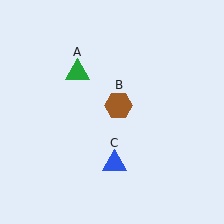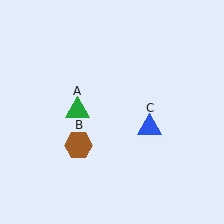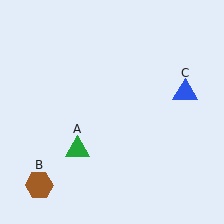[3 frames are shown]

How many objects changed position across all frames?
3 objects changed position: green triangle (object A), brown hexagon (object B), blue triangle (object C).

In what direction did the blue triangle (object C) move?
The blue triangle (object C) moved up and to the right.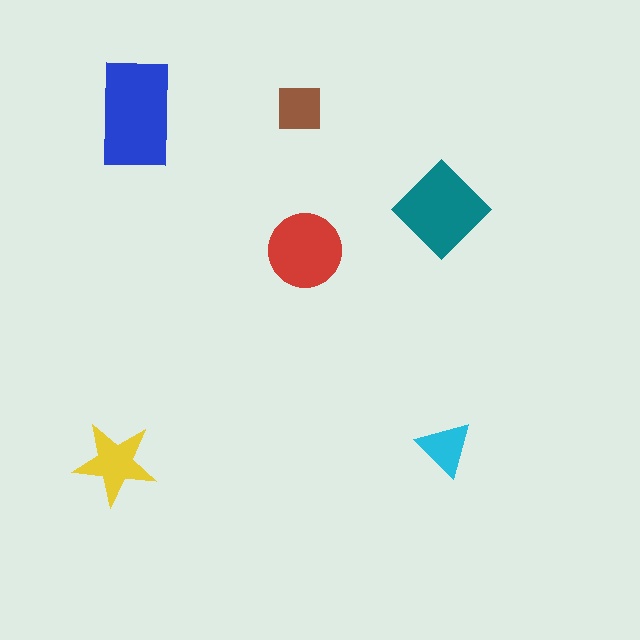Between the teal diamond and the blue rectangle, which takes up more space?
The blue rectangle.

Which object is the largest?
The blue rectangle.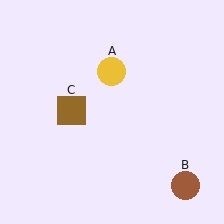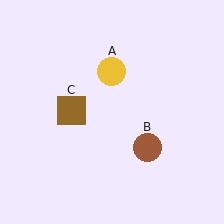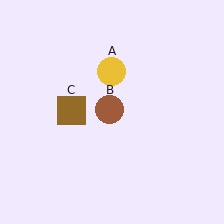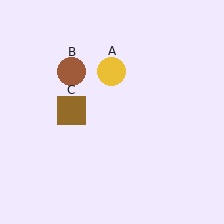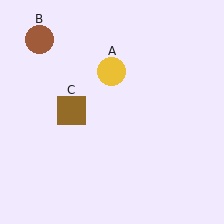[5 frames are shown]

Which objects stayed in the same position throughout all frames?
Yellow circle (object A) and brown square (object C) remained stationary.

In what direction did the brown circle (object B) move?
The brown circle (object B) moved up and to the left.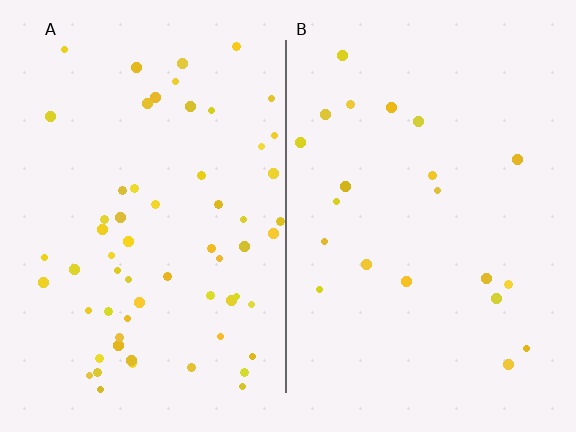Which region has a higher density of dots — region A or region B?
A (the left).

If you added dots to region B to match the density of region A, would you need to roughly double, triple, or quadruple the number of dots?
Approximately triple.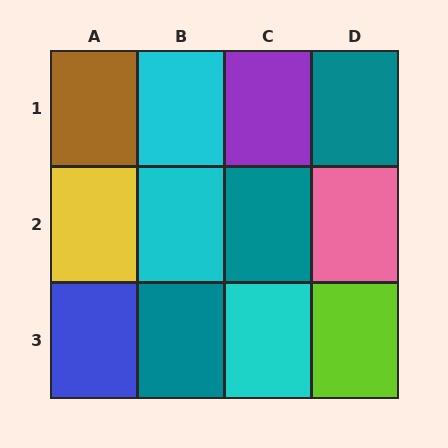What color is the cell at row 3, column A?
Blue.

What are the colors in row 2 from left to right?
Yellow, cyan, teal, pink.